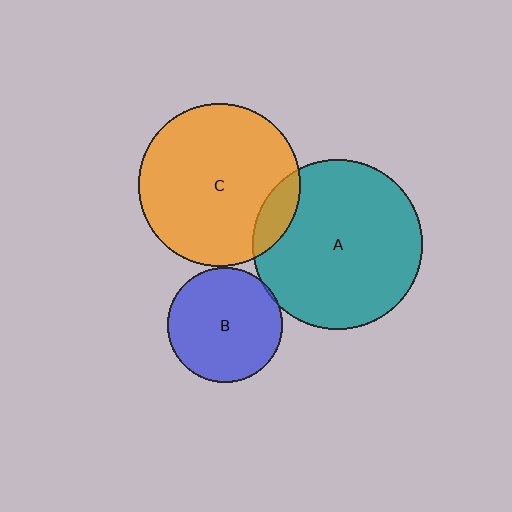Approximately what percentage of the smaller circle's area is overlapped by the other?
Approximately 5%.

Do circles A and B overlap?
Yes.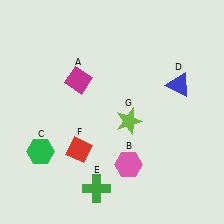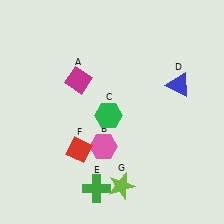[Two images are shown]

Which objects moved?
The objects that moved are: the pink hexagon (B), the green hexagon (C), the lime star (G).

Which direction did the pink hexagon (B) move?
The pink hexagon (B) moved left.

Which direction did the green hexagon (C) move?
The green hexagon (C) moved right.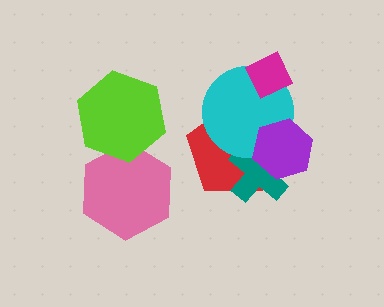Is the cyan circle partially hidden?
Yes, it is partially covered by another shape.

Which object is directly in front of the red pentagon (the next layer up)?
The teal cross is directly in front of the red pentagon.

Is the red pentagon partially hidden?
Yes, it is partially covered by another shape.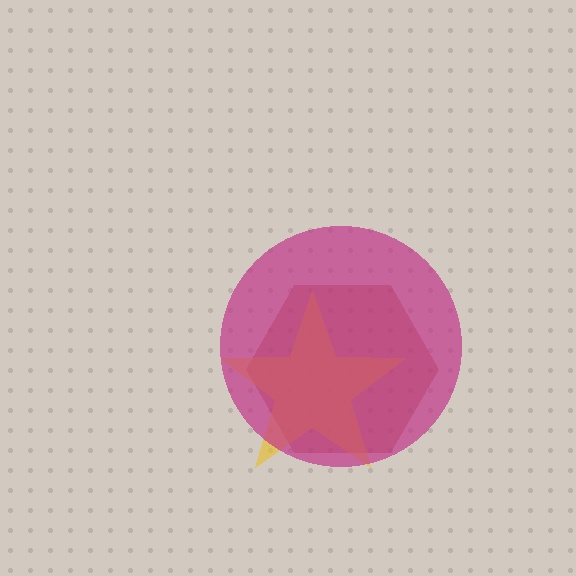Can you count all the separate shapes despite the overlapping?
Yes, there are 3 separate shapes.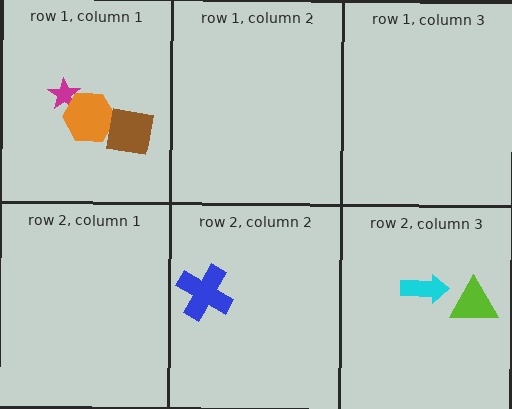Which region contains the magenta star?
The row 1, column 1 region.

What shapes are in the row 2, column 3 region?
The lime triangle, the cyan arrow.